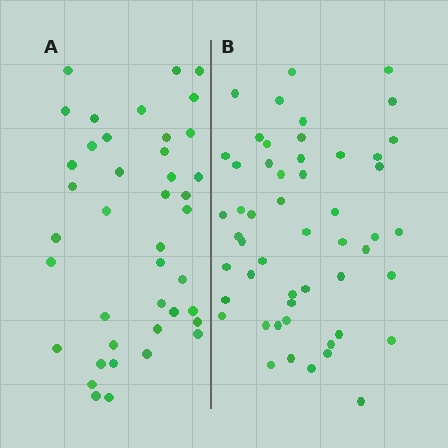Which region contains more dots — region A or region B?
Region B (the right region) has more dots.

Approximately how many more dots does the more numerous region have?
Region B has roughly 12 or so more dots than region A.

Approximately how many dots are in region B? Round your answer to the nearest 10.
About 50 dots. (The exact count is 52, which rounds to 50.)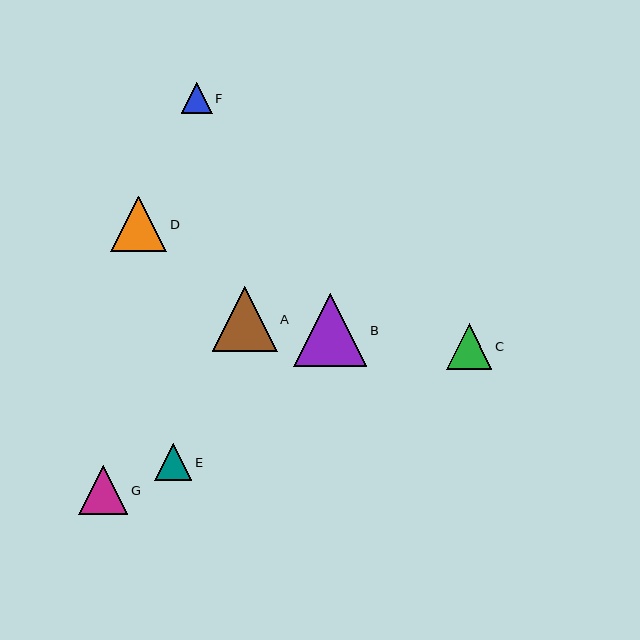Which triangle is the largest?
Triangle B is the largest with a size of approximately 73 pixels.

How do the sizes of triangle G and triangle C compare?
Triangle G and triangle C are approximately the same size.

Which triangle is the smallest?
Triangle F is the smallest with a size of approximately 31 pixels.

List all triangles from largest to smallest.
From largest to smallest: B, A, D, G, C, E, F.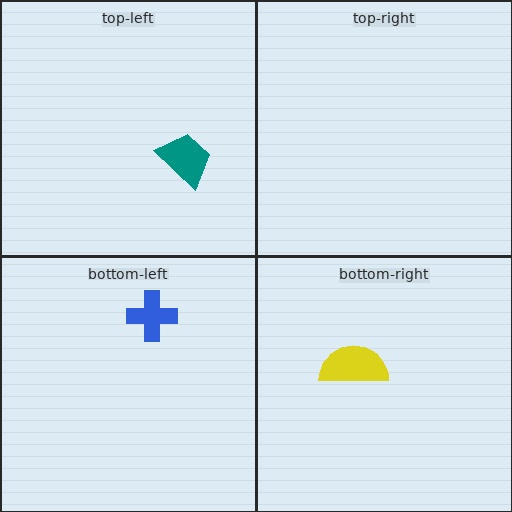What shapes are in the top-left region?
The teal trapezoid.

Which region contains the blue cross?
The bottom-left region.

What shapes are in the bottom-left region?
The blue cross.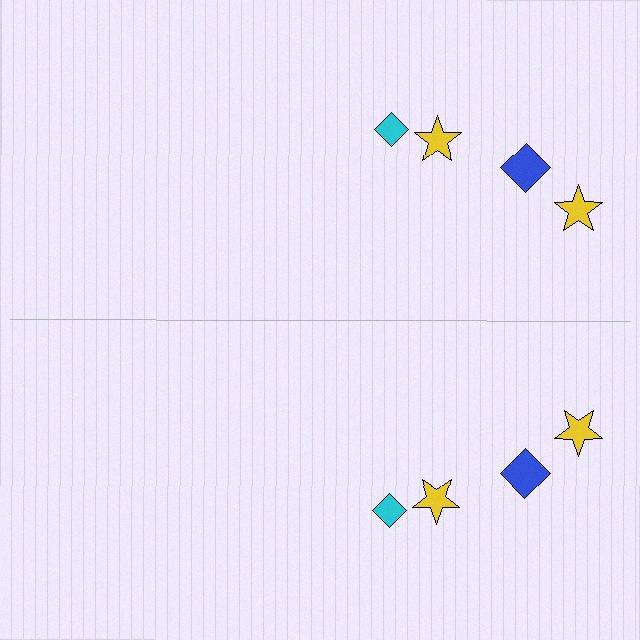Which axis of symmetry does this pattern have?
The pattern has a horizontal axis of symmetry running through the center of the image.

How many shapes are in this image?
There are 8 shapes in this image.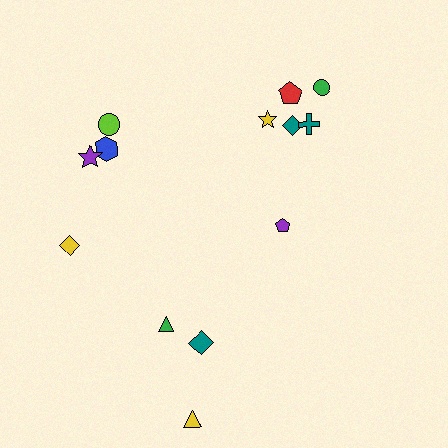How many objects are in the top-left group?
There are 4 objects.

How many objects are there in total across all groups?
There are 13 objects.